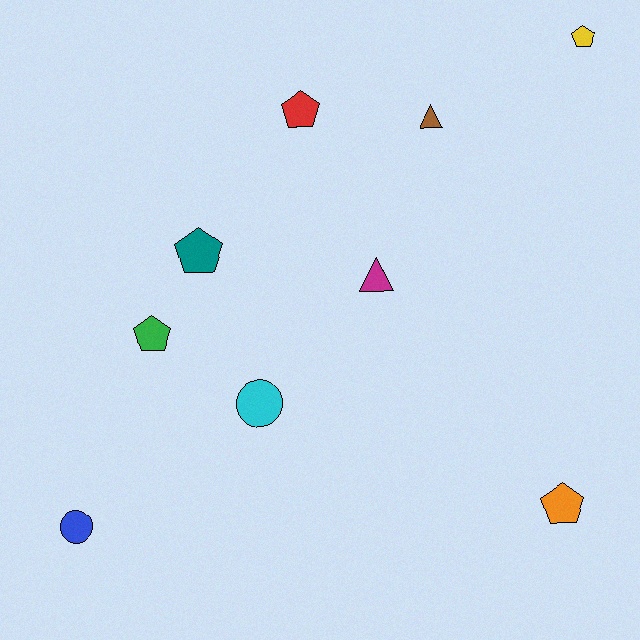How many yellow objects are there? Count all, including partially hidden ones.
There is 1 yellow object.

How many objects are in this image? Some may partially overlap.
There are 9 objects.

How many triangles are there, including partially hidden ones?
There are 2 triangles.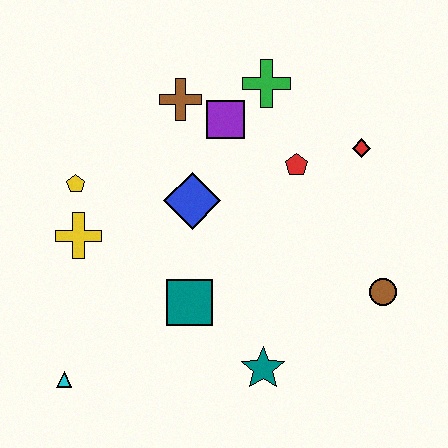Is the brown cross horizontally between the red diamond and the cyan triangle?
Yes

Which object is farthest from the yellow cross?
The brown circle is farthest from the yellow cross.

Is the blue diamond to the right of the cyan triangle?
Yes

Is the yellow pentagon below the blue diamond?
No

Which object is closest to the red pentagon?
The red diamond is closest to the red pentagon.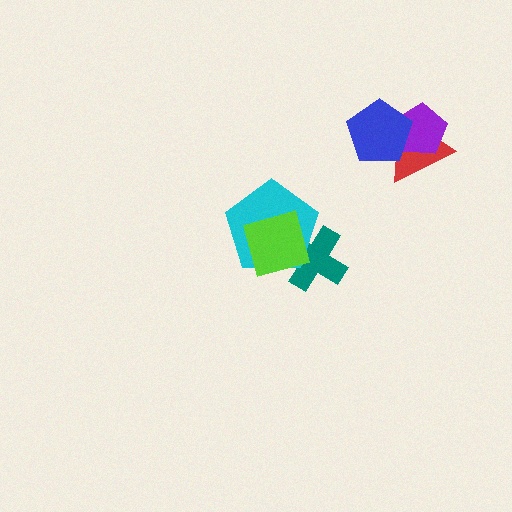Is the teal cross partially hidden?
Yes, it is partially covered by another shape.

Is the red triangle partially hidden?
Yes, it is partially covered by another shape.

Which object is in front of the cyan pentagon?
The lime diamond is in front of the cyan pentagon.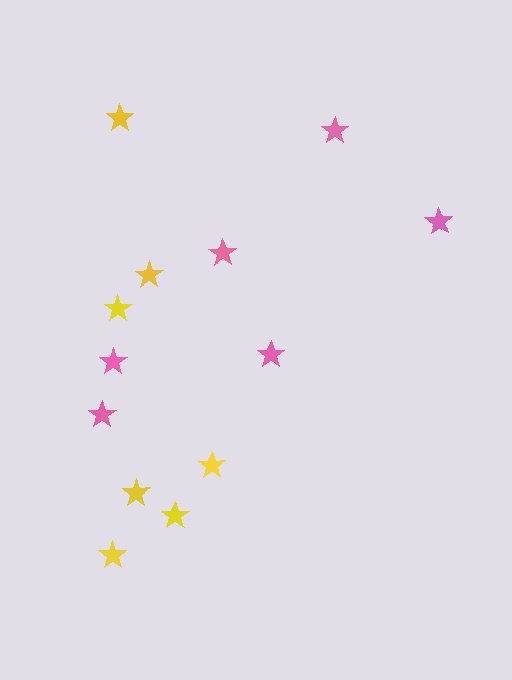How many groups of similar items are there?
There are 2 groups: one group of pink stars (6) and one group of yellow stars (7).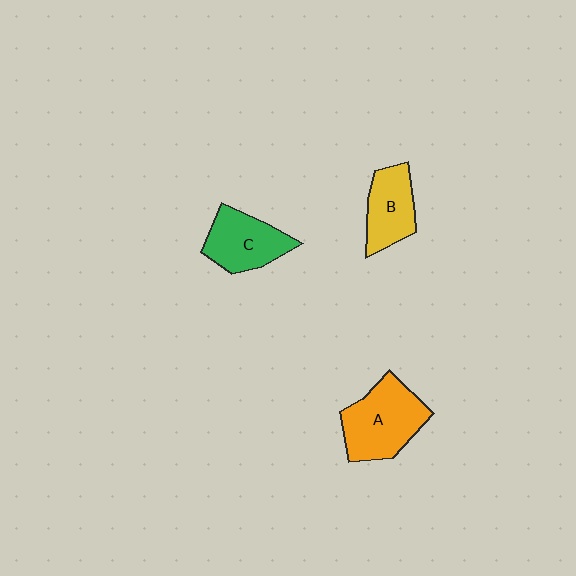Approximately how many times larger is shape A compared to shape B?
Approximately 1.5 times.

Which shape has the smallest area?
Shape B (yellow).